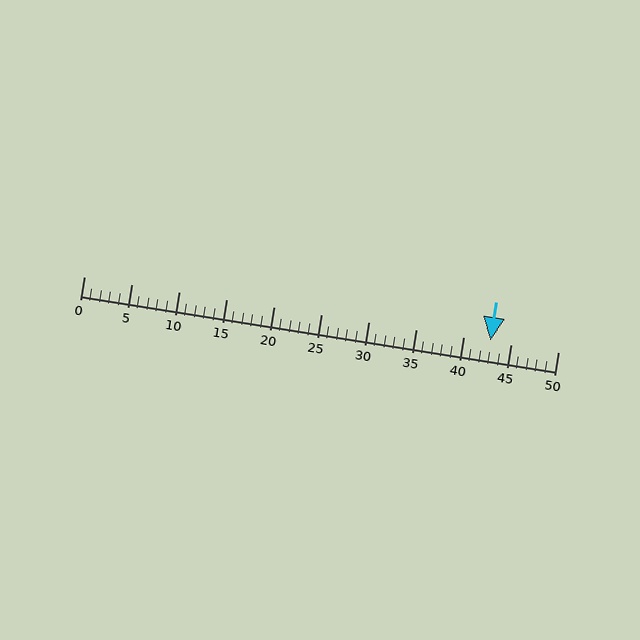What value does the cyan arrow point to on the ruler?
The cyan arrow points to approximately 43.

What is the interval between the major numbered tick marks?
The major tick marks are spaced 5 units apart.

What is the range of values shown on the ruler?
The ruler shows values from 0 to 50.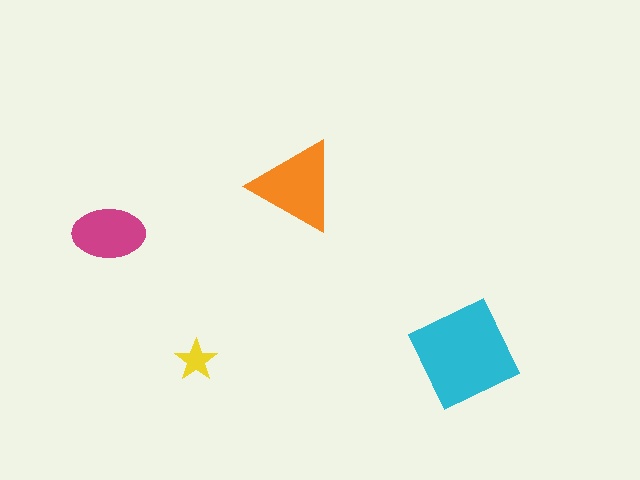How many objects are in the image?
There are 4 objects in the image.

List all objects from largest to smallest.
The cyan square, the orange triangle, the magenta ellipse, the yellow star.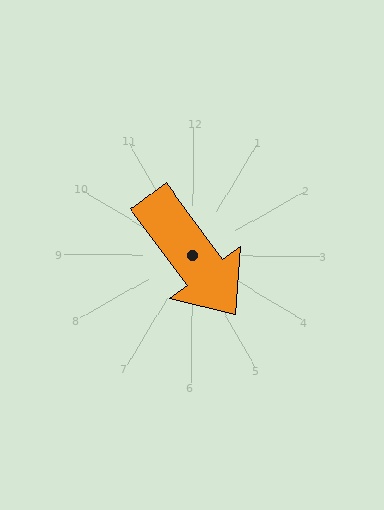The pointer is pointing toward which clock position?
Roughly 5 o'clock.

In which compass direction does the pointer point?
Southeast.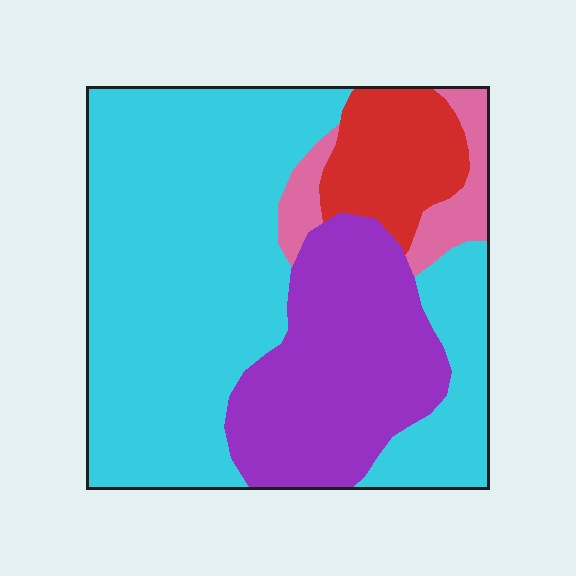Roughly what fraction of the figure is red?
Red takes up less than a quarter of the figure.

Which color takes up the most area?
Cyan, at roughly 60%.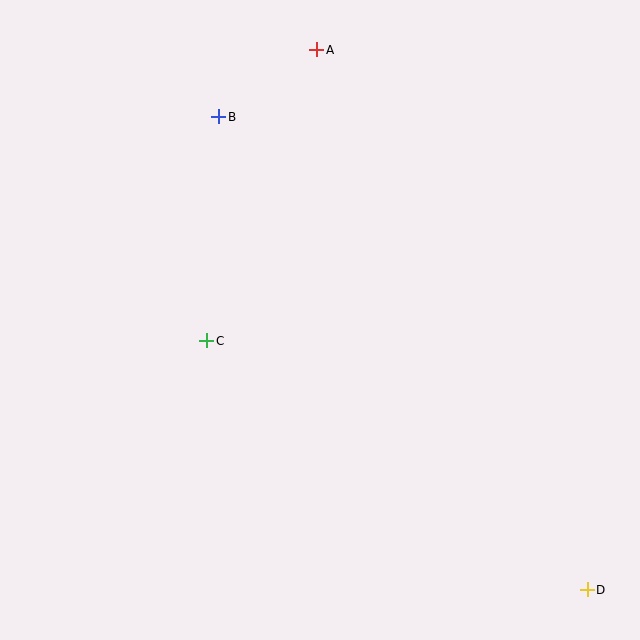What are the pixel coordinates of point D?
Point D is at (587, 590).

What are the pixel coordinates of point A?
Point A is at (317, 50).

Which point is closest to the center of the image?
Point C at (207, 341) is closest to the center.